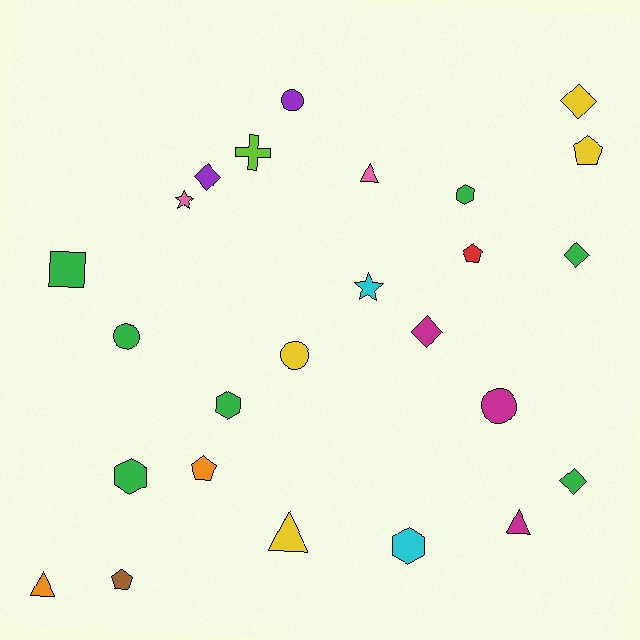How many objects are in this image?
There are 25 objects.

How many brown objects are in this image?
There is 1 brown object.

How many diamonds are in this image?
There are 5 diamonds.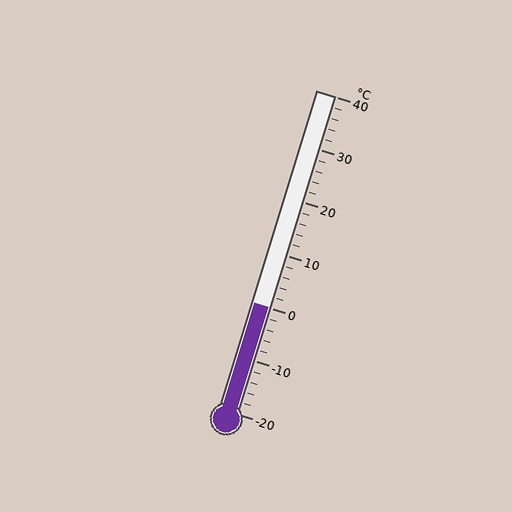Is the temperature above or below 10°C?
The temperature is below 10°C.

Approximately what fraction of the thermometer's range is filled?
The thermometer is filled to approximately 35% of its range.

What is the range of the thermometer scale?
The thermometer scale ranges from -20°C to 40°C.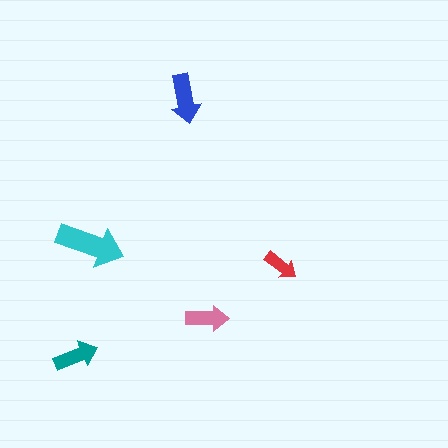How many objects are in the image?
There are 5 objects in the image.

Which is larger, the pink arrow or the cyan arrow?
The cyan one.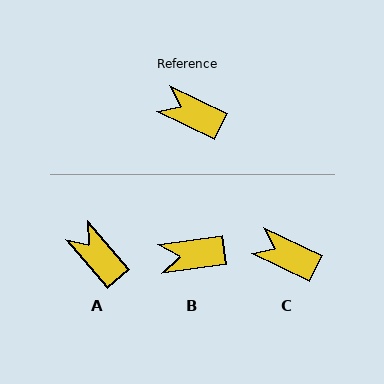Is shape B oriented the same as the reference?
No, it is off by about 34 degrees.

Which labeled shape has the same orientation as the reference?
C.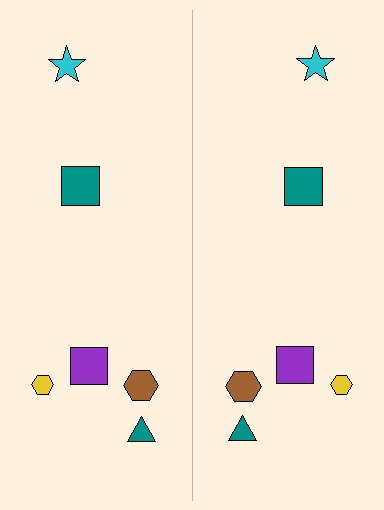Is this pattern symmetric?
Yes, this pattern has bilateral (reflection) symmetry.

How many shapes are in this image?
There are 12 shapes in this image.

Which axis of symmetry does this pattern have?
The pattern has a vertical axis of symmetry running through the center of the image.